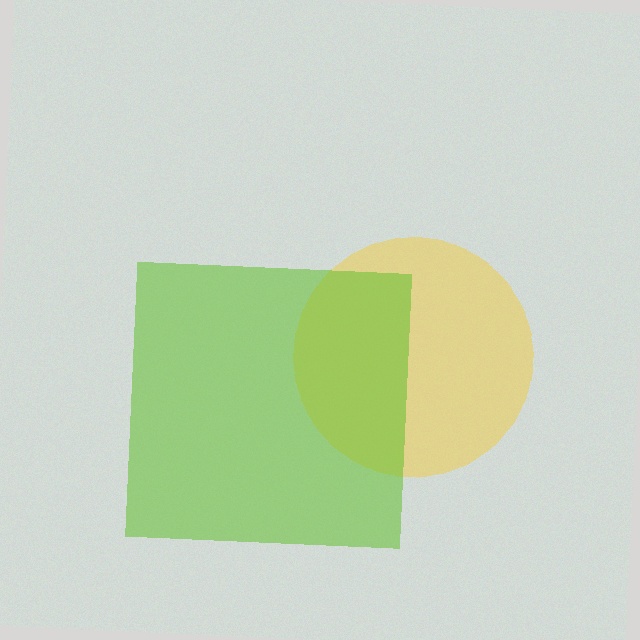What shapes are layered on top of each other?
The layered shapes are: a yellow circle, a lime square.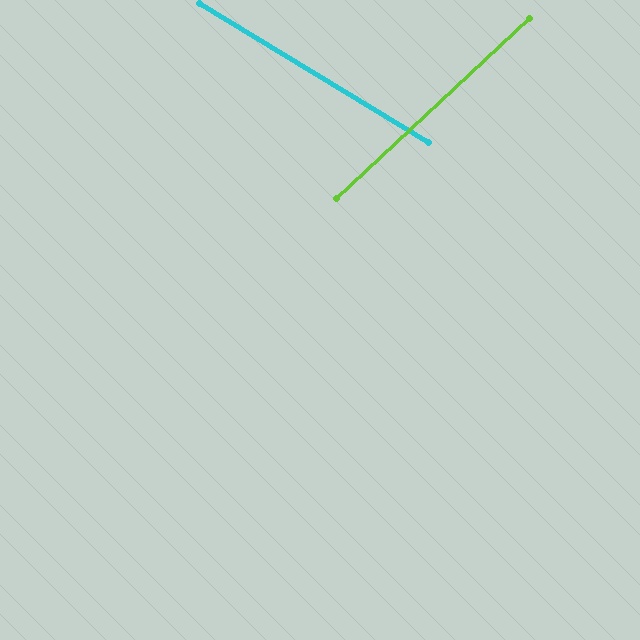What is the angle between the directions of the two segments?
Approximately 74 degrees.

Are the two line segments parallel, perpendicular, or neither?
Neither parallel nor perpendicular — they differ by about 74°.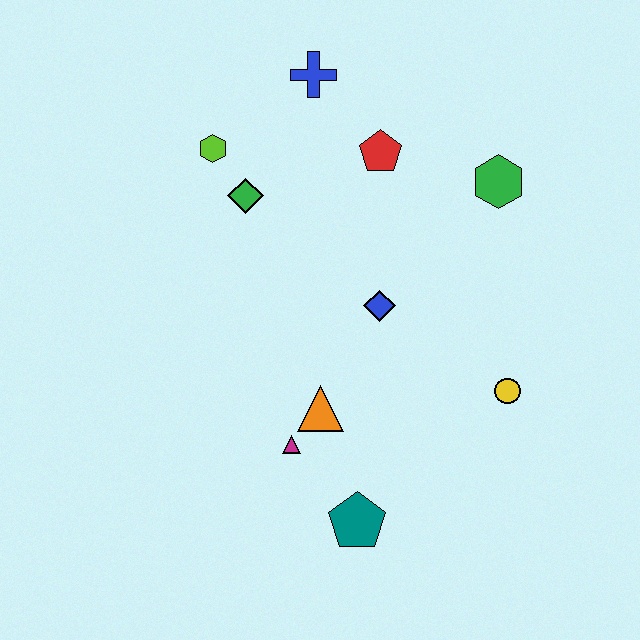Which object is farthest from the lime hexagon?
The teal pentagon is farthest from the lime hexagon.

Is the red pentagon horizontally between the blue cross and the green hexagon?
Yes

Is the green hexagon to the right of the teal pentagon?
Yes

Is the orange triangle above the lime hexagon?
No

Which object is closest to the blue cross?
The red pentagon is closest to the blue cross.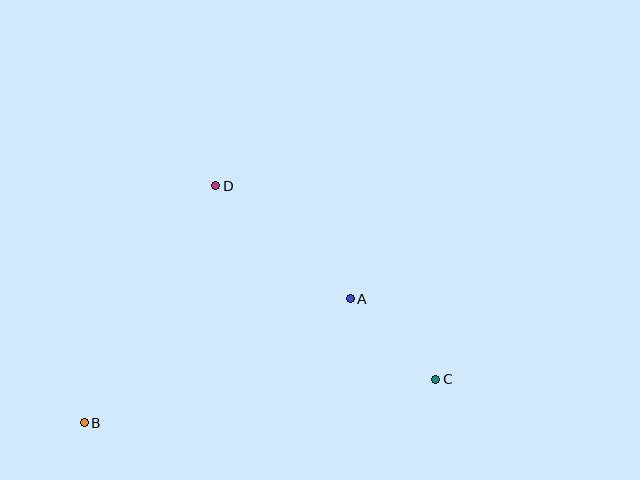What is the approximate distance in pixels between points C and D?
The distance between C and D is approximately 293 pixels.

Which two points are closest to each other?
Points A and C are closest to each other.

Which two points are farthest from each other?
Points B and C are farthest from each other.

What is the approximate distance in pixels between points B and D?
The distance between B and D is approximately 271 pixels.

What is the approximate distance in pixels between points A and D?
The distance between A and D is approximately 176 pixels.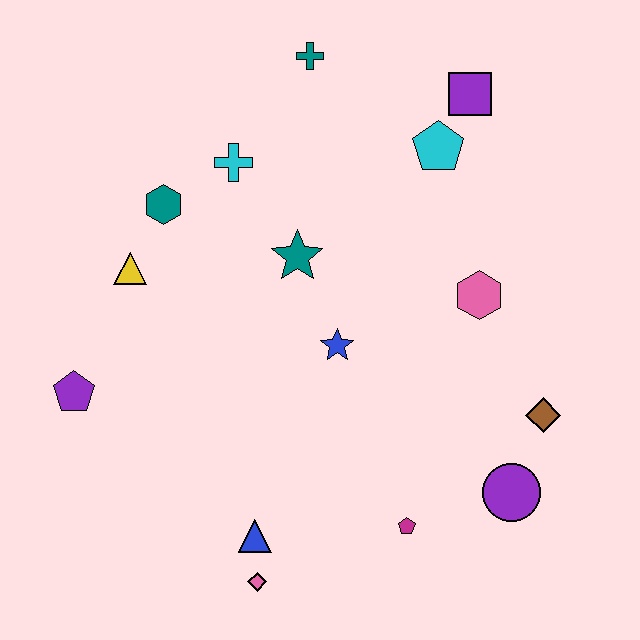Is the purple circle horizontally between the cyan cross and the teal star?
No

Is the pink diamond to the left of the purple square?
Yes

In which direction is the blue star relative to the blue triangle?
The blue star is above the blue triangle.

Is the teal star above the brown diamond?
Yes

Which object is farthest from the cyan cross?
The purple circle is farthest from the cyan cross.